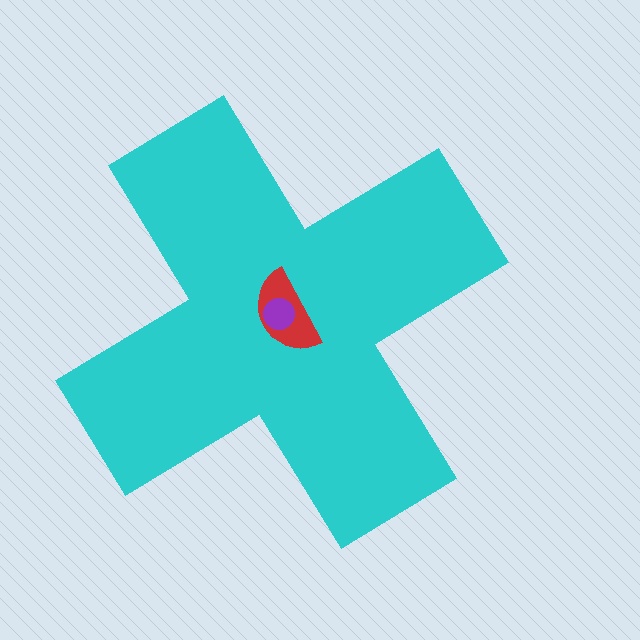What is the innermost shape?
The purple circle.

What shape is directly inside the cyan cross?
The red semicircle.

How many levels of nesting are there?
3.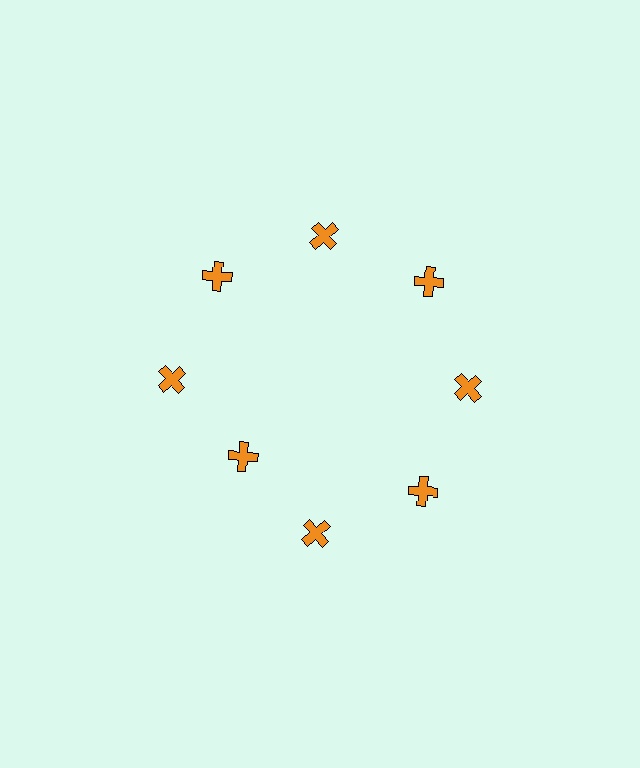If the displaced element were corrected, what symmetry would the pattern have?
It would have 8-fold rotational symmetry — the pattern would map onto itself every 45 degrees.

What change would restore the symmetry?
The symmetry would be restored by moving it outward, back onto the ring so that all 8 crosses sit at equal angles and equal distance from the center.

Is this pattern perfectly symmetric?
No. The 8 orange crosses are arranged in a ring, but one element near the 8 o'clock position is pulled inward toward the center, breaking the 8-fold rotational symmetry.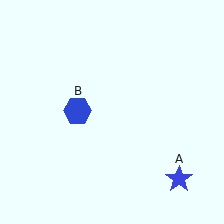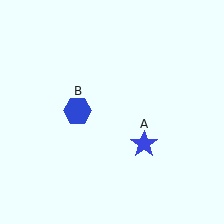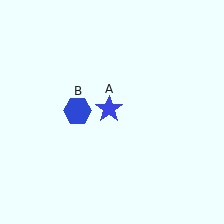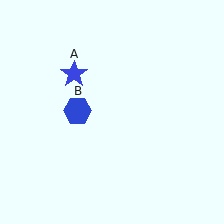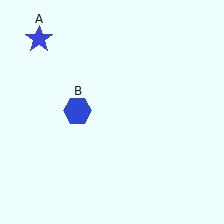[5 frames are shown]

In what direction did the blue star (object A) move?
The blue star (object A) moved up and to the left.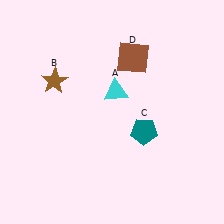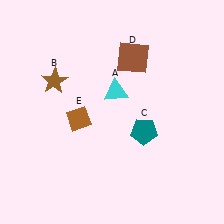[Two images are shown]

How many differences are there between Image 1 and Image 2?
There is 1 difference between the two images.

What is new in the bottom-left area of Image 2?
A brown diamond (E) was added in the bottom-left area of Image 2.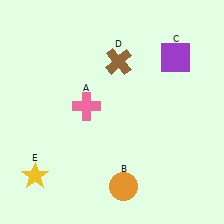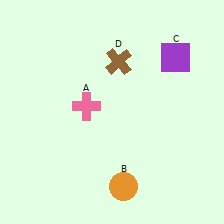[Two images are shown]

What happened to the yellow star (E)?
The yellow star (E) was removed in Image 2. It was in the bottom-left area of Image 1.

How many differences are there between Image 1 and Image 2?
There is 1 difference between the two images.